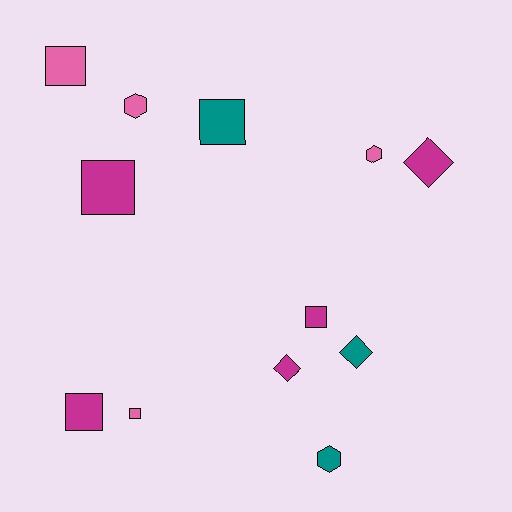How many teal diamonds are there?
There is 1 teal diamond.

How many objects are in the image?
There are 12 objects.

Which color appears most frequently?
Magenta, with 5 objects.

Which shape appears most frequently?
Square, with 6 objects.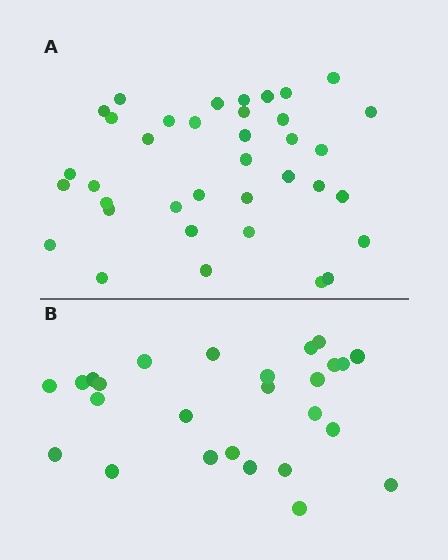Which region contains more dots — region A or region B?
Region A (the top region) has more dots.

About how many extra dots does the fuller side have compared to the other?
Region A has roughly 12 or so more dots than region B.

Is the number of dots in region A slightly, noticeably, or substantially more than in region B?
Region A has noticeably more, but not dramatically so. The ratio is roughly 1.4 to 1.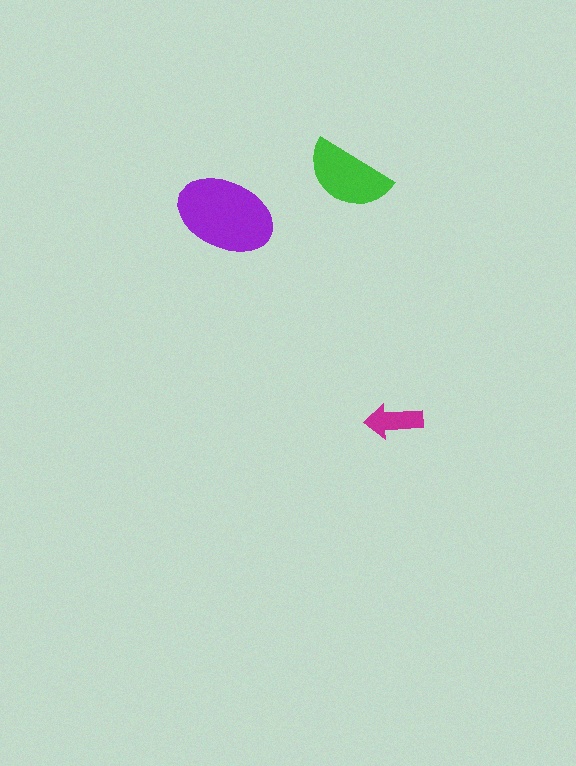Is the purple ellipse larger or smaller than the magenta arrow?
Larger.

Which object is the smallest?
The magenta arrow.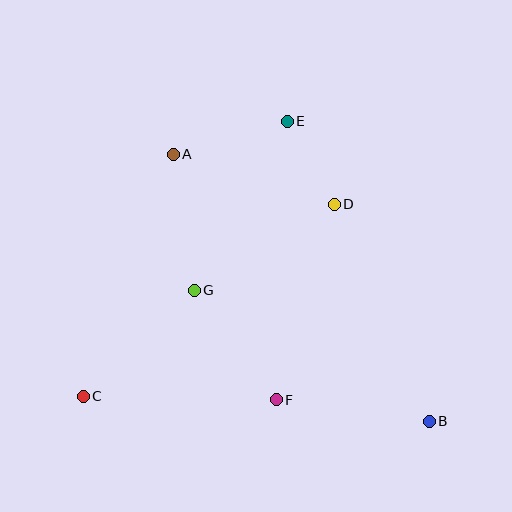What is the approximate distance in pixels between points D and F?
The distance between D and F is approximately 204 pixels.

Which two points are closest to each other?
Points D and E are closest to each other.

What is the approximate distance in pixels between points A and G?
The distance between A and G is approximately 138 pixels.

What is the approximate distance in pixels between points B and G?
The distance between B and G is approximately 269 pixels.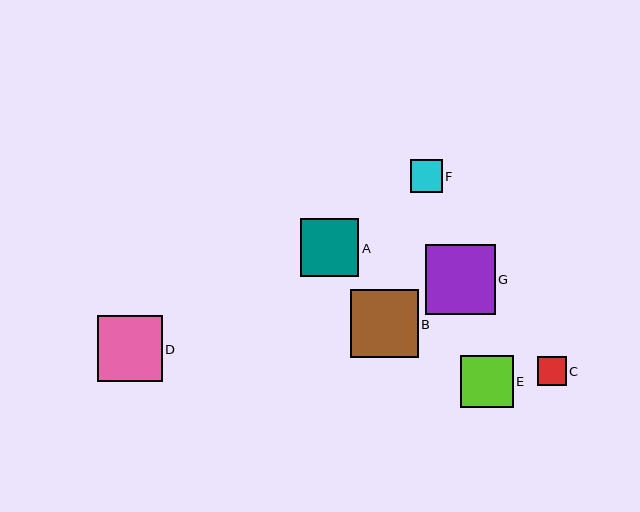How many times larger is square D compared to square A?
Square D is approximately 1.1 times the size of square A.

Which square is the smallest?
Square C is the smallest with a size of approximately 29 pixels.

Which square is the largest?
Square G is the largest with a size of approximately 69 pixels.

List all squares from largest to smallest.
From largest to smallest: G, B, D, A, E, F, C.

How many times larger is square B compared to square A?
Square B is approximately 1.2 times the size of square A.